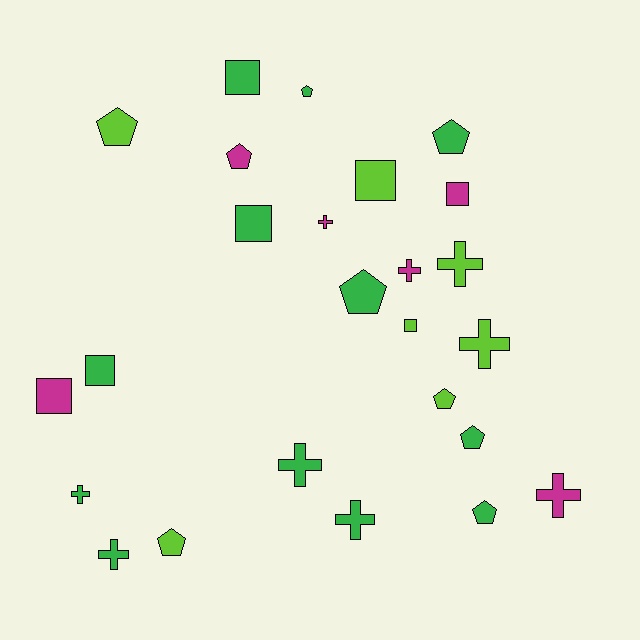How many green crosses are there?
There are 4 green crosses.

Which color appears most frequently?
Green, with 12 objects.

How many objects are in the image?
There are 25 objects.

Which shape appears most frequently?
Cross, with 9 objects.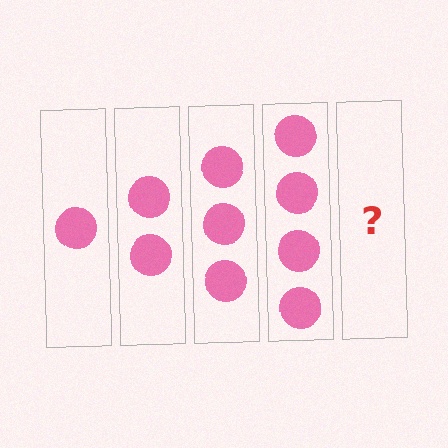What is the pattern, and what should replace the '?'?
The pattern is that each step adds one more circle. The '?' should be 5 circles.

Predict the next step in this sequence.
The next step is 5 circles.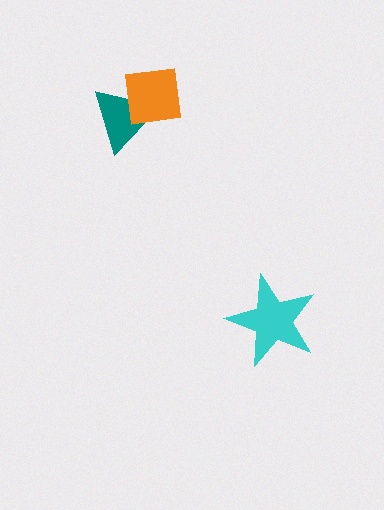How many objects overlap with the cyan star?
0 objects overlap with the cyan star.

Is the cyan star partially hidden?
No, no other shape covers it.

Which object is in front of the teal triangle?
The orange square is in front of the teal triangle.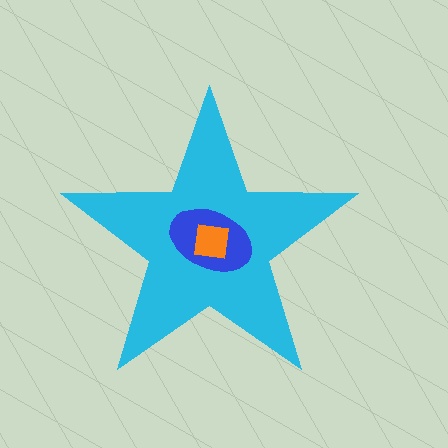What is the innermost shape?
The orange square.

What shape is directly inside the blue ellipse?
The orange square.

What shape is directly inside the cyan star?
The blue ellipse.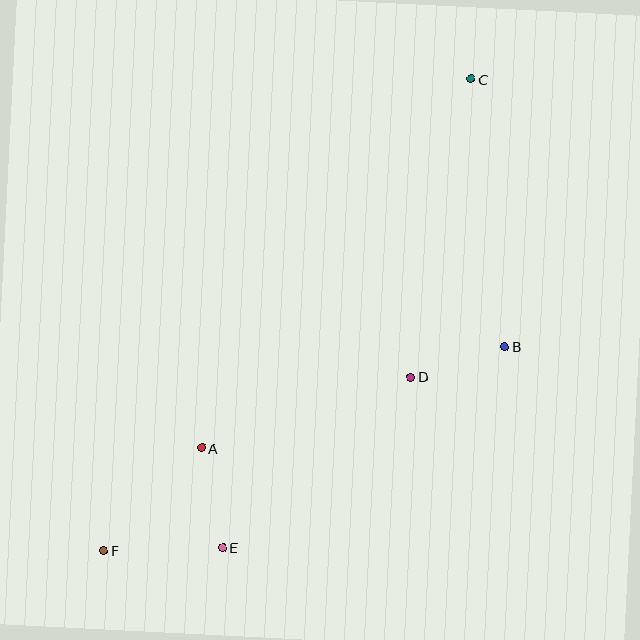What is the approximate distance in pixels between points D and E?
The distance between D and E is approximately 254 pixels.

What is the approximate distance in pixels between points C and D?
The distance between C and D is approximately 304 pixels.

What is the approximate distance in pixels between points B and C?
The distance between B and C is approximately 270 pixels.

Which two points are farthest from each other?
Points C and F are farthest from each other.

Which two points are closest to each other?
Points B and D are closest to each other.